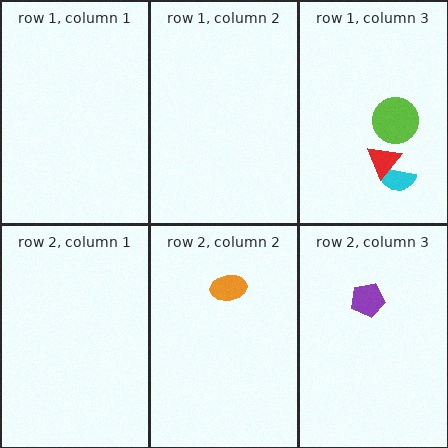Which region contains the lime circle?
The row 1, column 3 region.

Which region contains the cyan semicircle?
The row 1, column 3 region.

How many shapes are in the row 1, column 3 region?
3.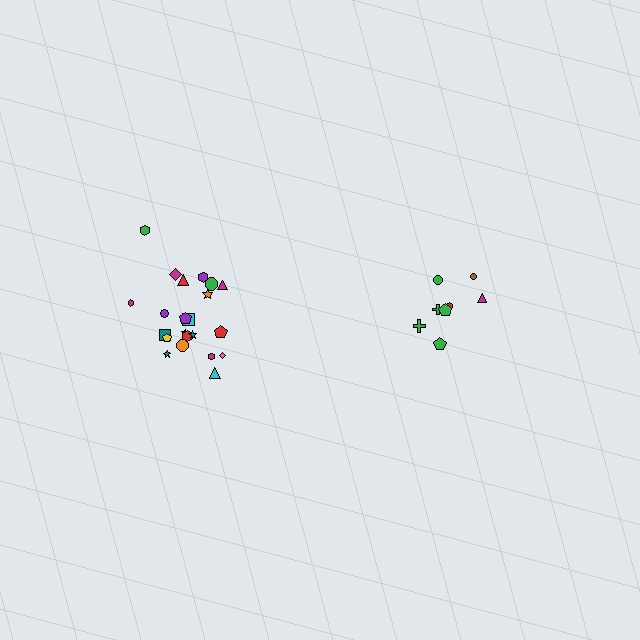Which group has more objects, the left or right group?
The left group.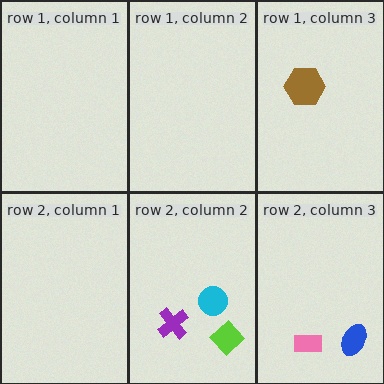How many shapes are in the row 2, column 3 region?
2.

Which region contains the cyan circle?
The row 2, column 2 region.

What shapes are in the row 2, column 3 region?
The pink rectangle, the blue ellipse.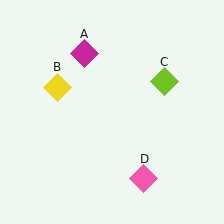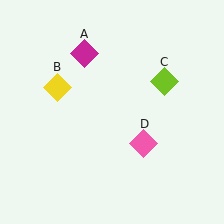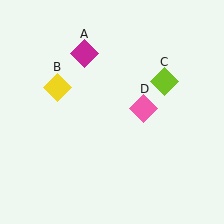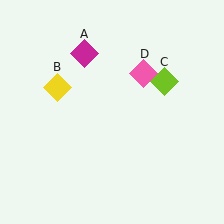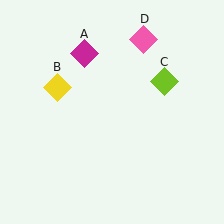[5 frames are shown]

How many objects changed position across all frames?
1 object changed position: pink diamond (object D).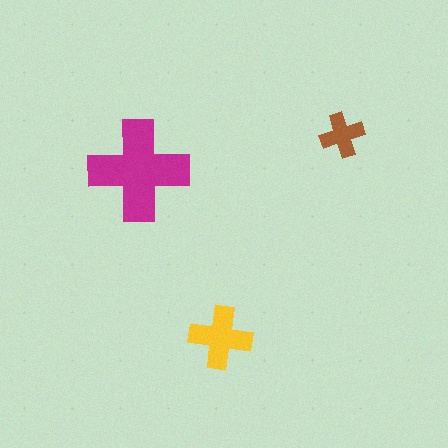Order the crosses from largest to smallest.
the magenta one, the yellow one, the brown one.